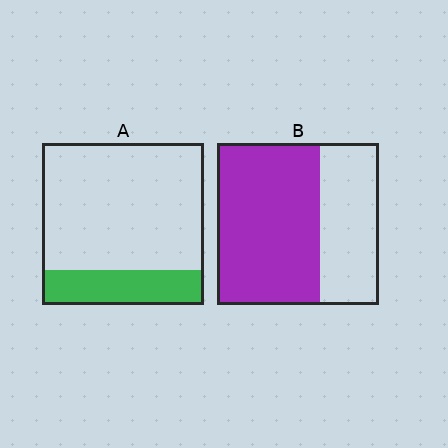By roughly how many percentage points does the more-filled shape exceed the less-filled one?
By roughly 40 percentage points (B over A).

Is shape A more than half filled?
No.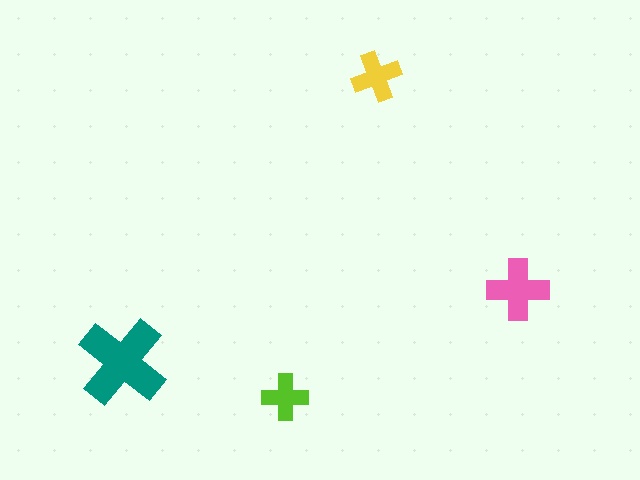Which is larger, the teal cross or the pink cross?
The teal one.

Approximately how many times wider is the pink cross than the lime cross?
About 1.5 times wider.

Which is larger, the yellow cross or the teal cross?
The teal one.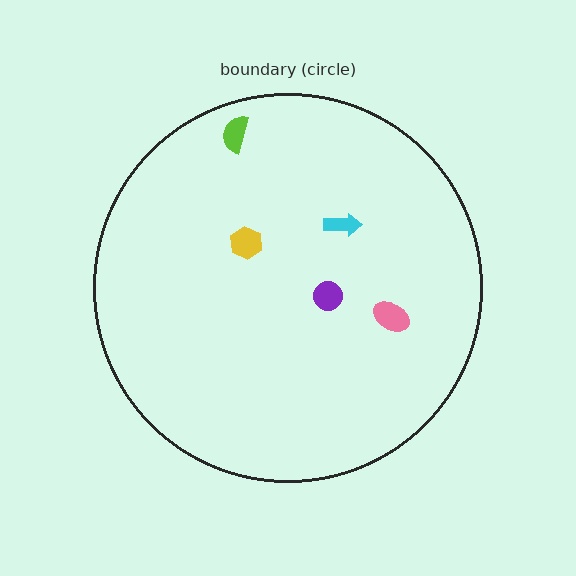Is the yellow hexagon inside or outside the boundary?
Inside.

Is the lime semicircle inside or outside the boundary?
Inside.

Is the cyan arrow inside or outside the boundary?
Inside.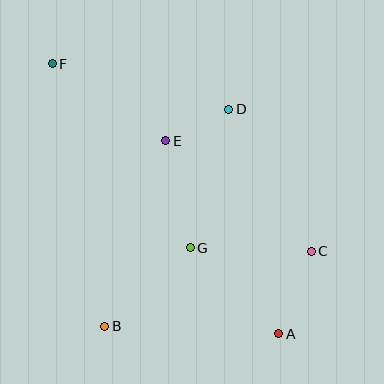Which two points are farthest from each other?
Points A and F are farthest from each other.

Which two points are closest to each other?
Points D and E are closest to each other.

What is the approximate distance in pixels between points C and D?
The distance between C and D is approximately 164 pixels.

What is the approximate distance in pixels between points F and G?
The distance between F and G is approximately 230 pixels.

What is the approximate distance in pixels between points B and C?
The distance between B and C is approximately 220 pixels.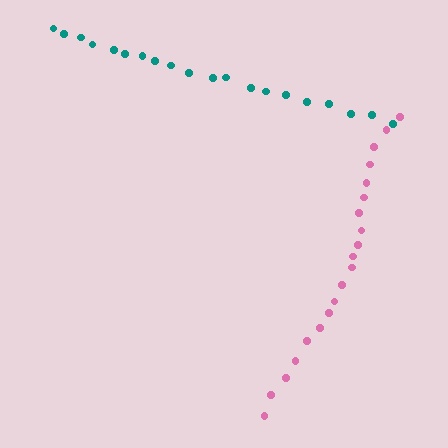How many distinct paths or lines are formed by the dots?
There are 2 distinct paths.